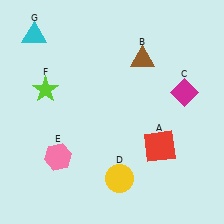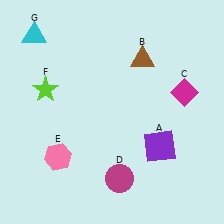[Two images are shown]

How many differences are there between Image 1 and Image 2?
There are 2 differences between the two images.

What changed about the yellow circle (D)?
In Image 1, D is yellow. In Image 2, it changed to magenta.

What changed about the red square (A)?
In Image 1, A is red. In Image 2, it changed to purple.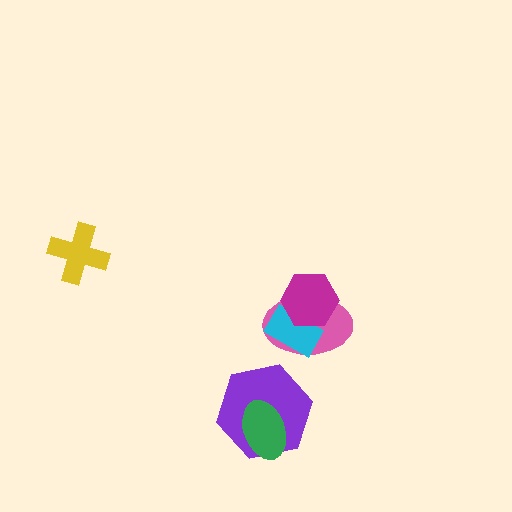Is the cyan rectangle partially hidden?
Yes, it is partially covered by another shape.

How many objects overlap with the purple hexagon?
1 object overlaps with the purple hexagon.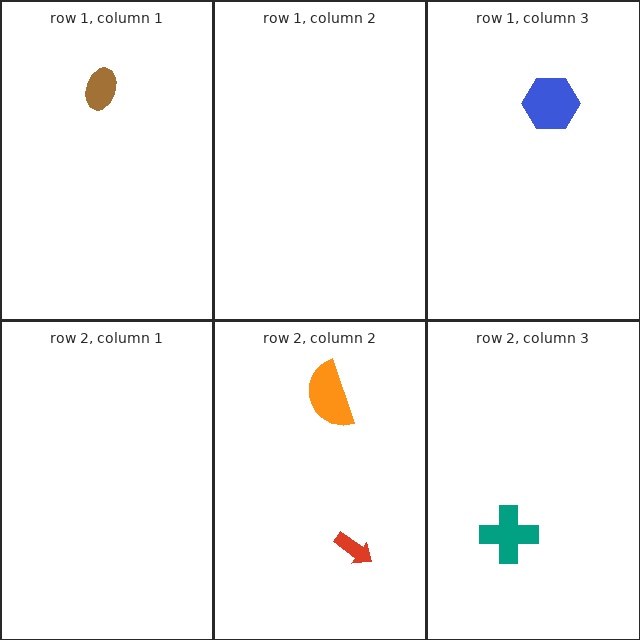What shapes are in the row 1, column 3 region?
The blue hexagon.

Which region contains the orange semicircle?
The row 2, column 2 region.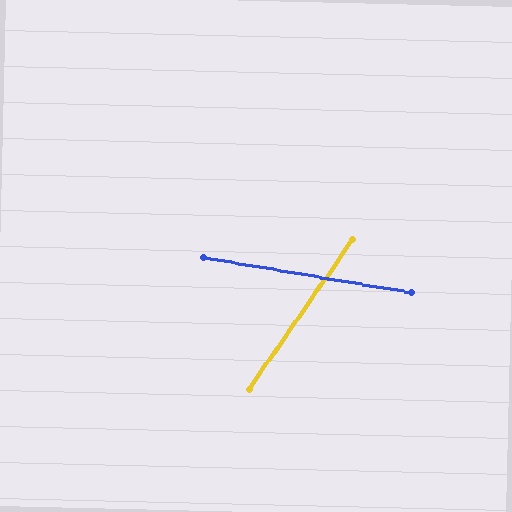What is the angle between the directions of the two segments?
Approximately 65 degrees.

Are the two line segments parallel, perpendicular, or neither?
Neither parallel nor perpendicular — they differ by about 65°.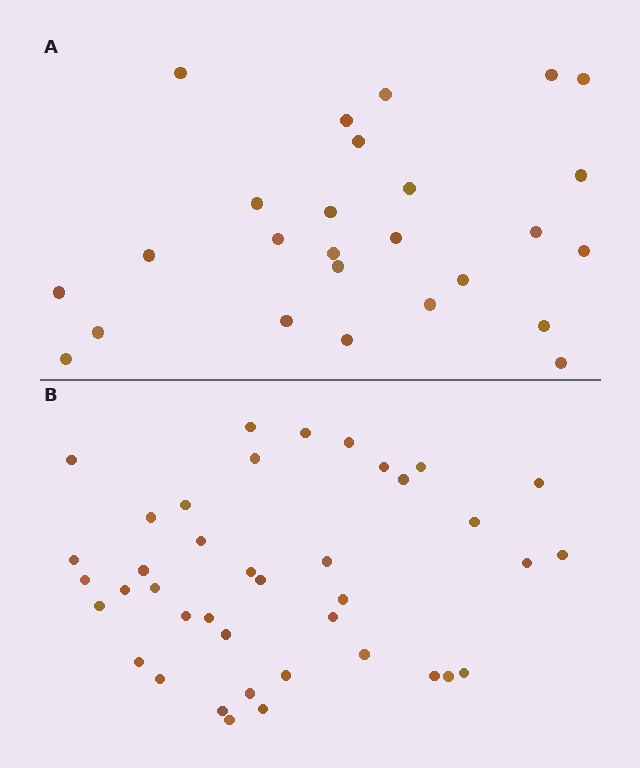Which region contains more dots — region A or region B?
Region B (the bottom region) has more dots.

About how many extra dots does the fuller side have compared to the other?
Region B has approximately 15 more dots than region A.